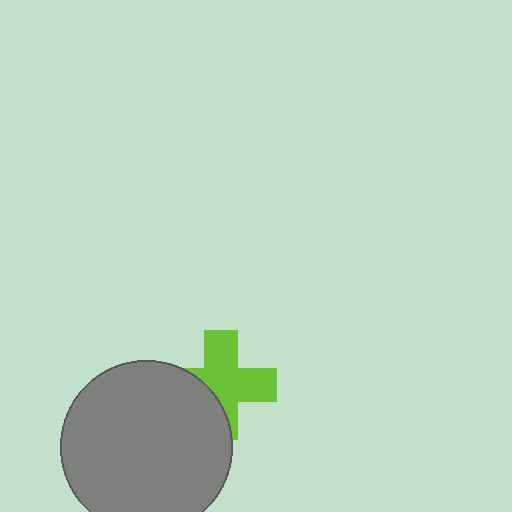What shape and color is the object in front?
The object in front is a gray circle.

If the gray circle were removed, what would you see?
You would see the complete lime cross.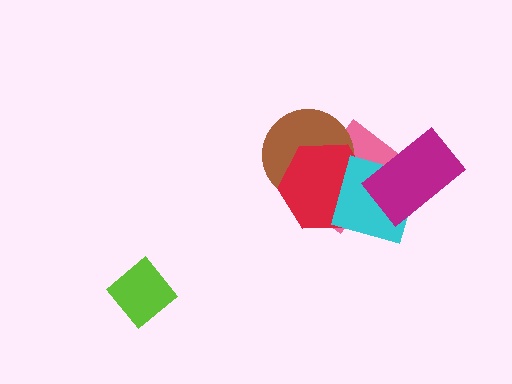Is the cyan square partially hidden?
Yes, it is partially covered by another shape.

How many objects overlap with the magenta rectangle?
2 objects overlap with the magenta rectangle.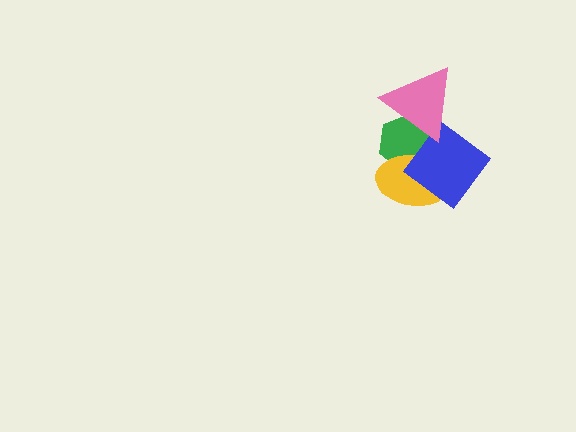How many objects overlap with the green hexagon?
3 objects overlap with the green hexagon.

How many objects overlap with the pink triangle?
1 object overlaps with the pink triangle.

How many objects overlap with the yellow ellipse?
2 objects overlap with the yellow ellipse.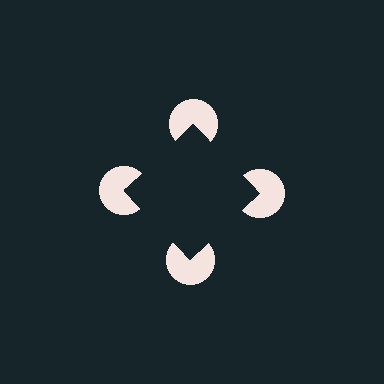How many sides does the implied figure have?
4 sides.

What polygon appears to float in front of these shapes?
An illusory square — its edges are inferred from the aligned wedge cuts in the pac-man discs, not physically drawn.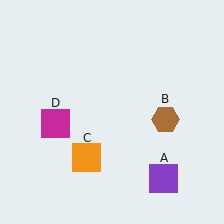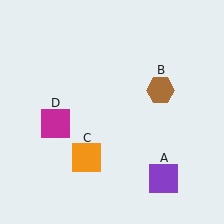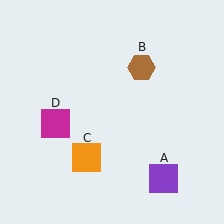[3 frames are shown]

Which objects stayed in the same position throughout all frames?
Purple square (object A) and orange square (object C) and magenta square (object D) remained stationary.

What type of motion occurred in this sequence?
The brown hexagon (object B) rotated counterclockwise around the center of the scene.